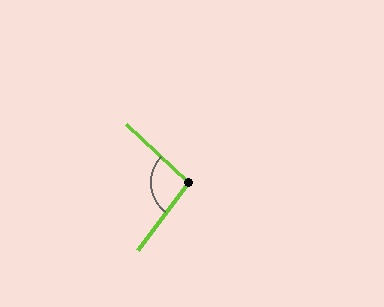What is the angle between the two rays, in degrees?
Approximately 96 degrees.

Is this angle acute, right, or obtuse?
It is obtuse.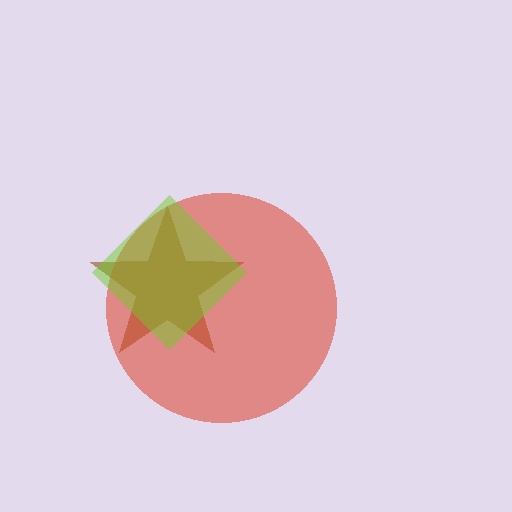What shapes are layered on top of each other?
The layered shapes are: a brown star, a red circle, a lime diamond.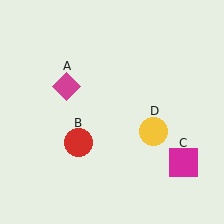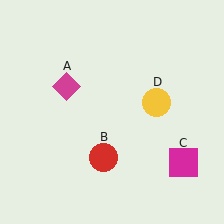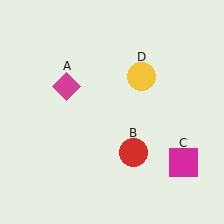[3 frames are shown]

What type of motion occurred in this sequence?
The red circle (object B), yellow circle (object D) rotated counterclockwise around the center of the scene.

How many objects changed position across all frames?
2 objects changed position: red circle (object B), yellow circle (object D).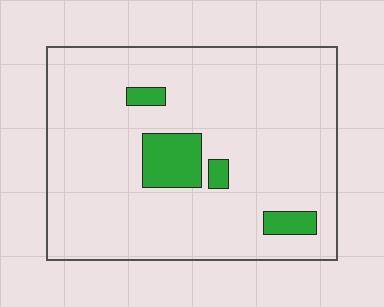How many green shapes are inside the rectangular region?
4.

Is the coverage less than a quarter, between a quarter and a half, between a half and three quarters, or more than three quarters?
Less than a quarter.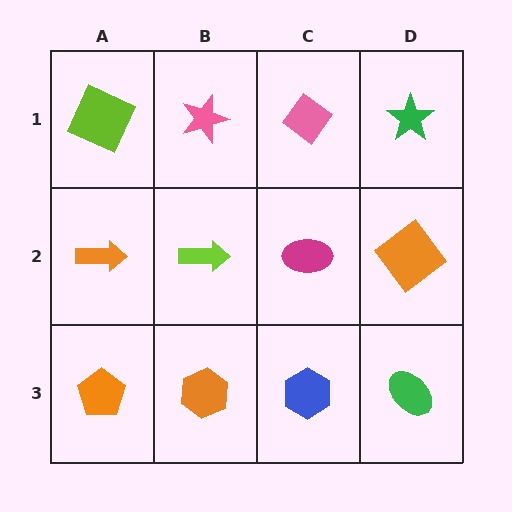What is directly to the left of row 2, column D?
A magenta ellipse.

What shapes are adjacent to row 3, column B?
A lime arrow (row 2, column B), an orange pentagon (row 3, column A), a blue hexagon (row 3, column C).